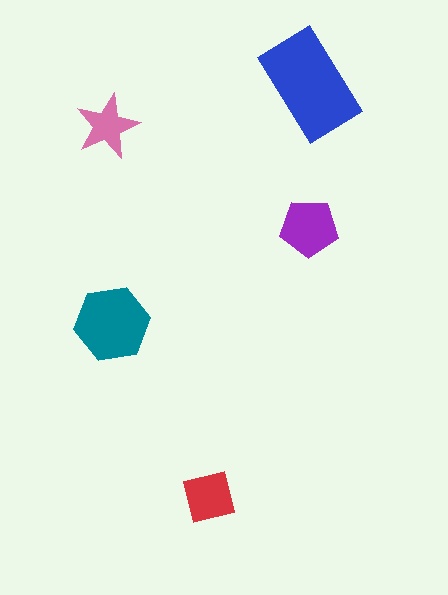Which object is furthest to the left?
The pink star is leftmost.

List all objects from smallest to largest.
The pink star, the red square, the purple pentagon, the teal hexagon, the blue rectangle.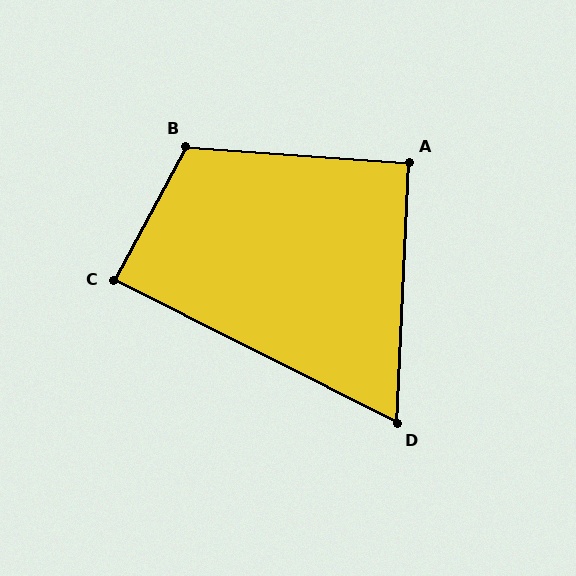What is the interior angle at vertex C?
Approximately 88 degrees (approximately right).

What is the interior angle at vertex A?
Approximately 92 degrees (approximately right).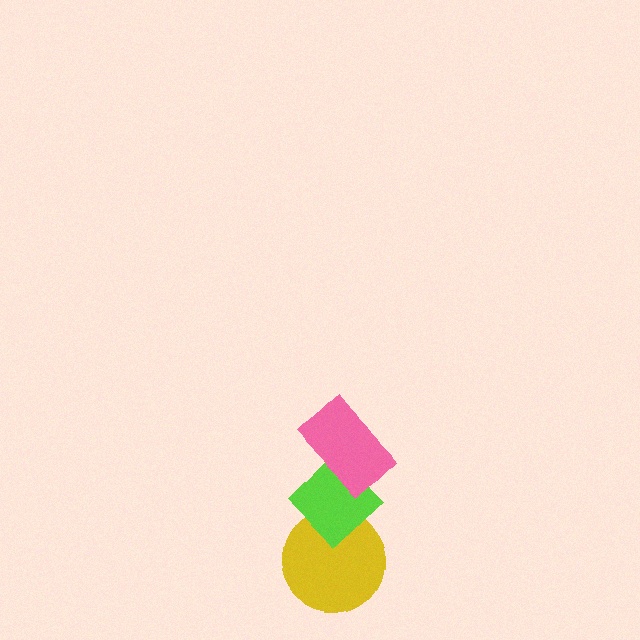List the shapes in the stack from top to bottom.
From top to bottom: the pink rectangle, the lime diamond, the yellow circle.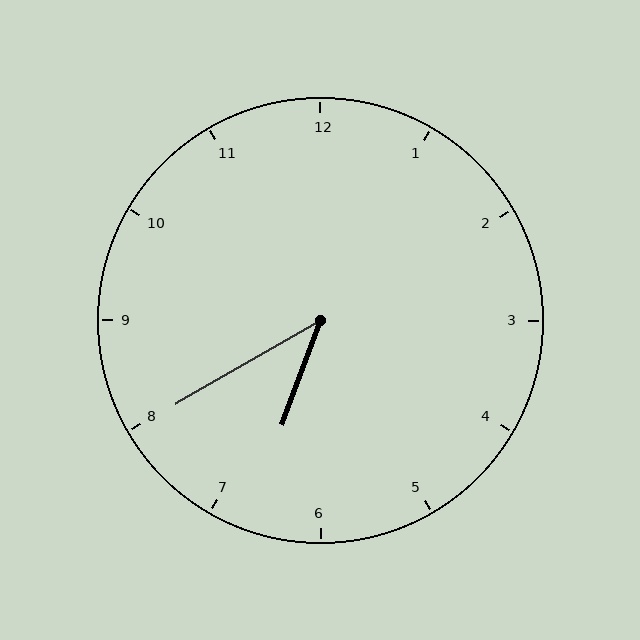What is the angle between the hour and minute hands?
Approximately 40 degrees.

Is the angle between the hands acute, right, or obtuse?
It is acute.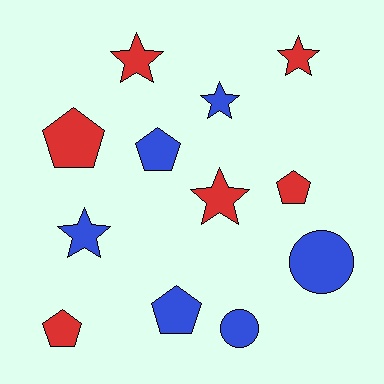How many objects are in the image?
There are 12 objects.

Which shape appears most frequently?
Star, with 5 objects.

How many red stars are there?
There are 3 red stars.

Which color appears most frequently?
Red, with 6 objects.